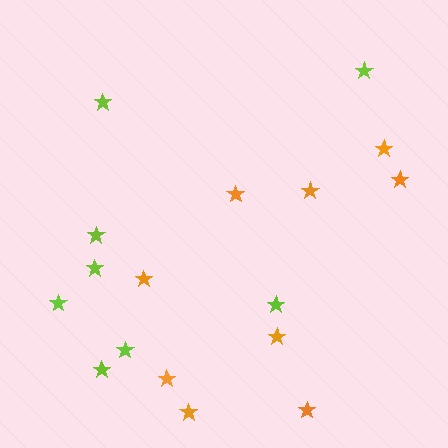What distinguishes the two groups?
There are 2 groups: one group of orange stars (9) and one group of lime stars (8).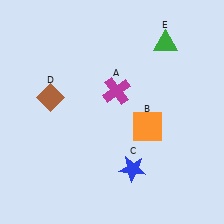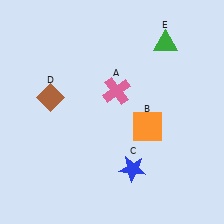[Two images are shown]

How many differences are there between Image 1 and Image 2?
There is 1 difference between the two images.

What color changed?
The cross (A) changed from magenta in Image 1 to pink in Image 2.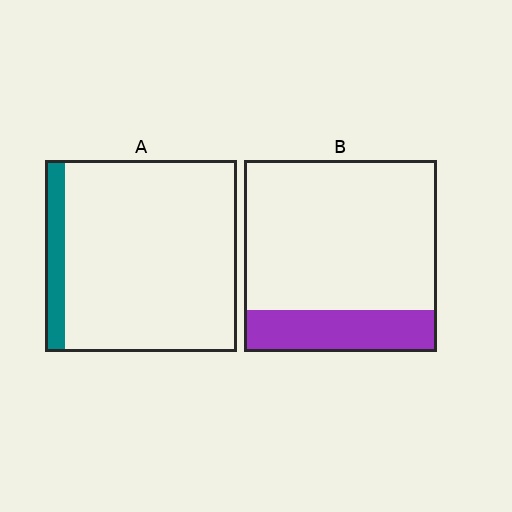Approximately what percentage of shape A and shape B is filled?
A is approximately 10% and B is approximately 20%.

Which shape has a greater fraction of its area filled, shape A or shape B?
Shape B.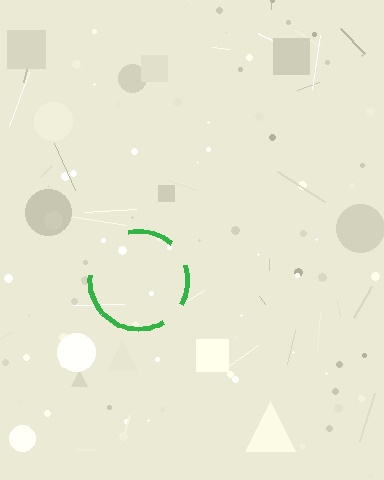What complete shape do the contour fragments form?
The contour fragments form a circle.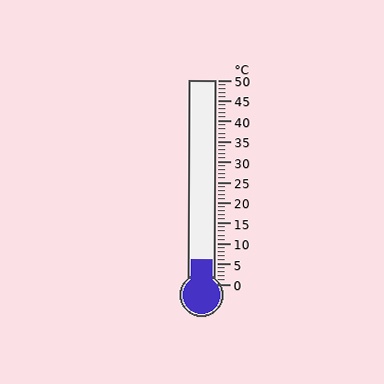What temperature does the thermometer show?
The thermometer shows approximately 6°C.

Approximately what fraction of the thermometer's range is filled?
The thermometer is filled to approximately 10% of its range.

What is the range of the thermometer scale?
The thermometer scale ranges from 0°C to 50°C.